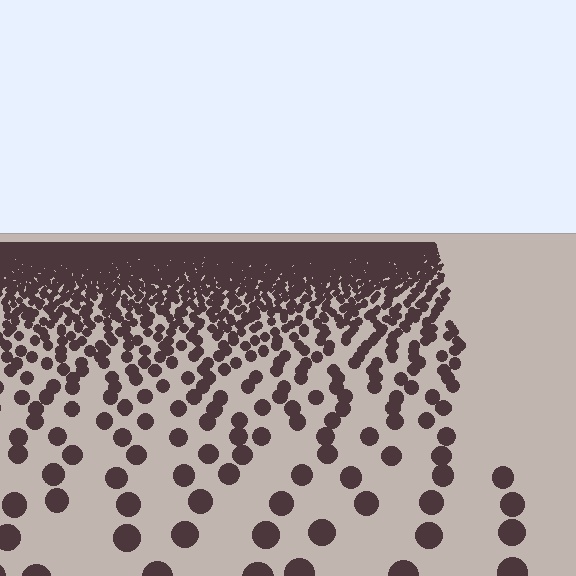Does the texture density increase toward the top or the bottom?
Density increases toward the top.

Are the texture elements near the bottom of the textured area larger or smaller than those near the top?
Larger. Near the bottom, elements are closer to the viewer and appear at a bigger on-screen size.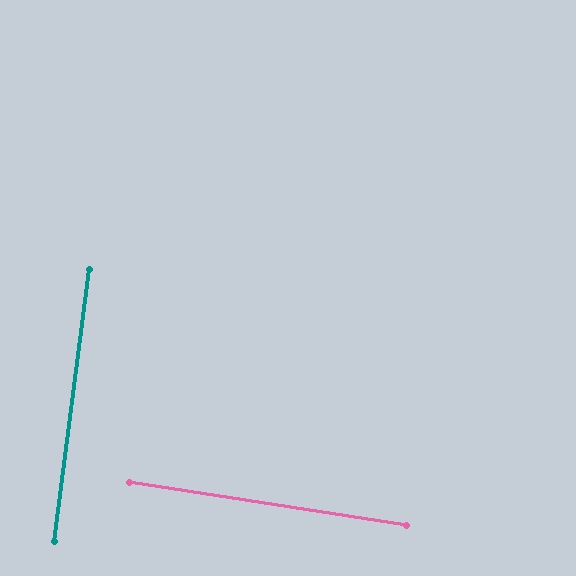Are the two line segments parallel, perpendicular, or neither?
Perpendicular — they meet at approximately 89°.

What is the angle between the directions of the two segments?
Approximately 89 degrees.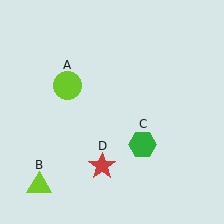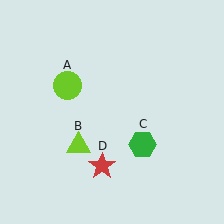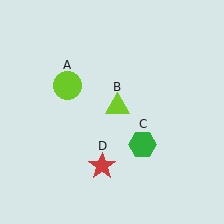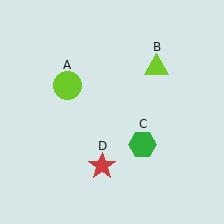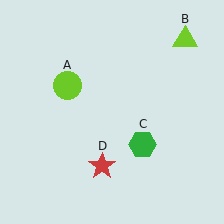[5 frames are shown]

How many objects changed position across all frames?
1 object changed position: lime triangle (object B).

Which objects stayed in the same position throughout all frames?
Lime circle (object A) and green hexagon (object C) and red star (object D) remained stationary.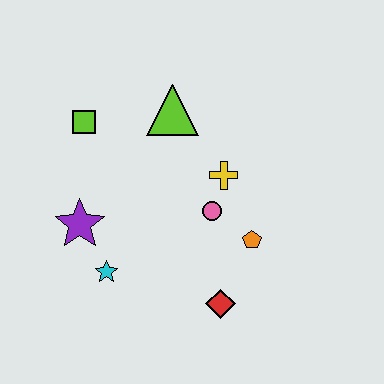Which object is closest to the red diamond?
The orange pentagon is closest to the red diamond.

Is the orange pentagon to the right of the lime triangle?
Yes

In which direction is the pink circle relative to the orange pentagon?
The pink circle is to the left of the orange pentagon.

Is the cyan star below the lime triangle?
Yes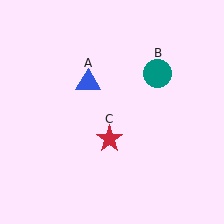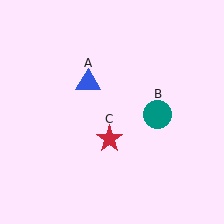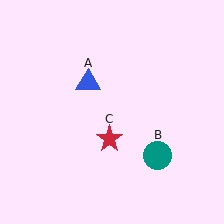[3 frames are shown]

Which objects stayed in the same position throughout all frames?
Blue triangle (object A) and red star (object C) remained stationary.